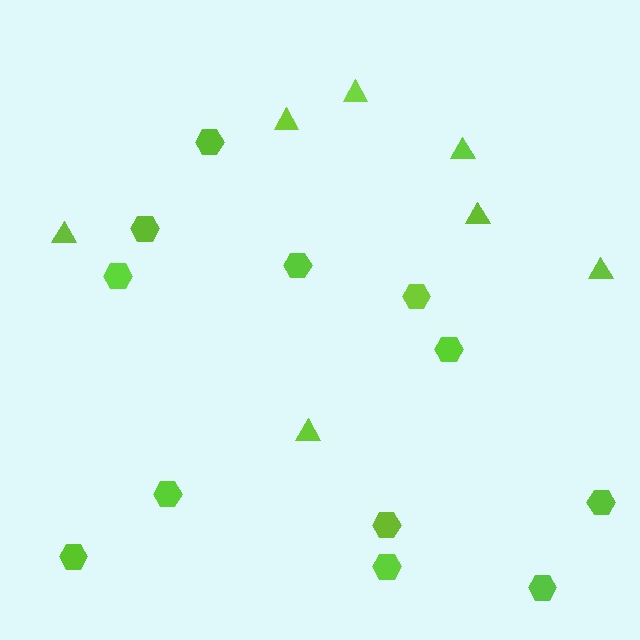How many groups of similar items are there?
There are 2 groups: one group of hexagons (12) and one group of triangles (7).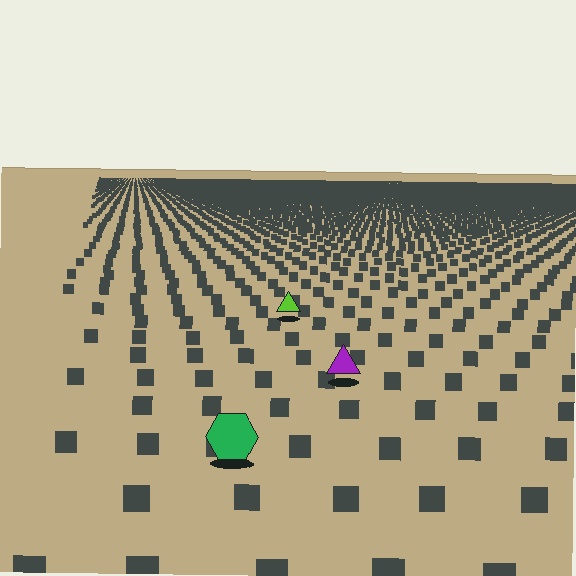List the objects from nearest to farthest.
From nearest to farthest: the green hexagon, the purple triangle, the lime triangle.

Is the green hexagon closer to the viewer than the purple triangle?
Yes. The green hexagon is closer — you can tell from the texture gradient: the ground texture is coarser near it.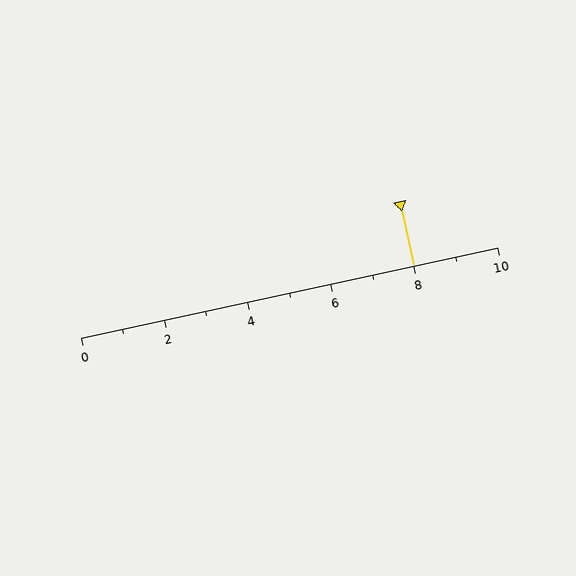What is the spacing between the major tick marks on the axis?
The major ticks are spaced 2 apart.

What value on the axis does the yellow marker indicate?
The marker indicates approximately 8.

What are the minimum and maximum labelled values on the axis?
The axis runs from 0 to 10.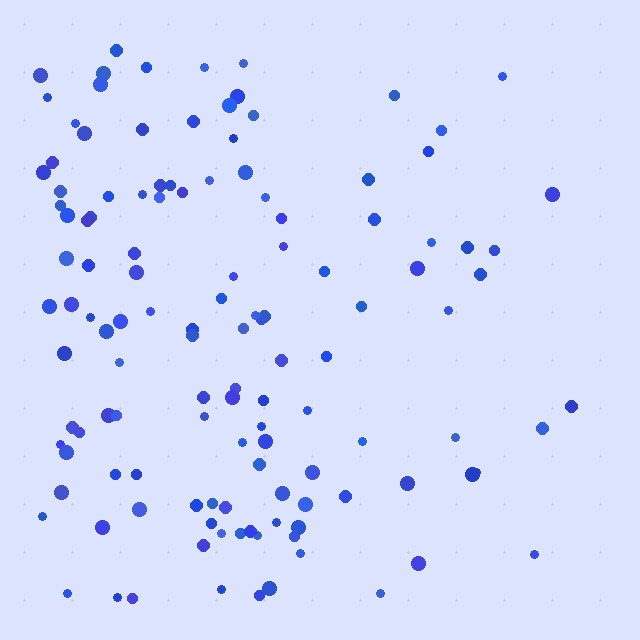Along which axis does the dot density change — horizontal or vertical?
Horizontal.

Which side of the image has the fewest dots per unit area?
The right.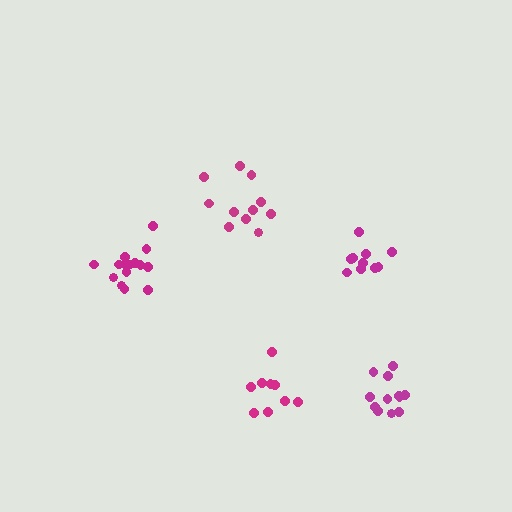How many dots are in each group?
Group 1: 11 dots, Group 2: 9 dots, Group 3: 15 dots, Group 4: 12 dots, Group 5: 10 dots (57 total).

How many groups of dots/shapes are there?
There are 5 groups.